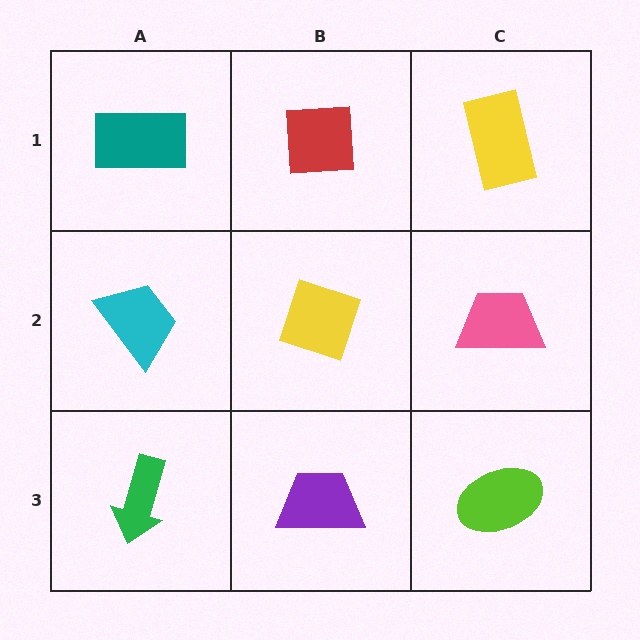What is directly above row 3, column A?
A cyan trapezoid.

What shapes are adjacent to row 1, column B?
A yellow diamond (row 2, column B), a teal rectangle (row 1, column A), a yellow rectangle (row 1, column C).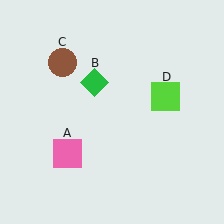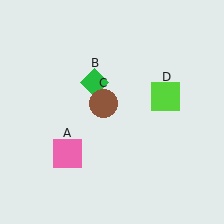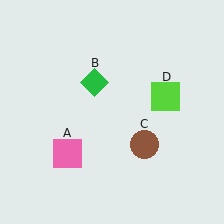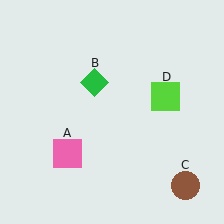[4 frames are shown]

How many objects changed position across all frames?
1 object changed position: brown circle (object C).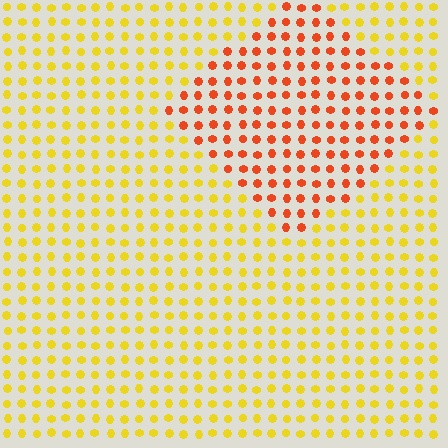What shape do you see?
I see a diamond.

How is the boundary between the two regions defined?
The boundary is defined purely by a slight shift in hue (about 42 degrees). Spacing, size, and orientation are identical on both sides.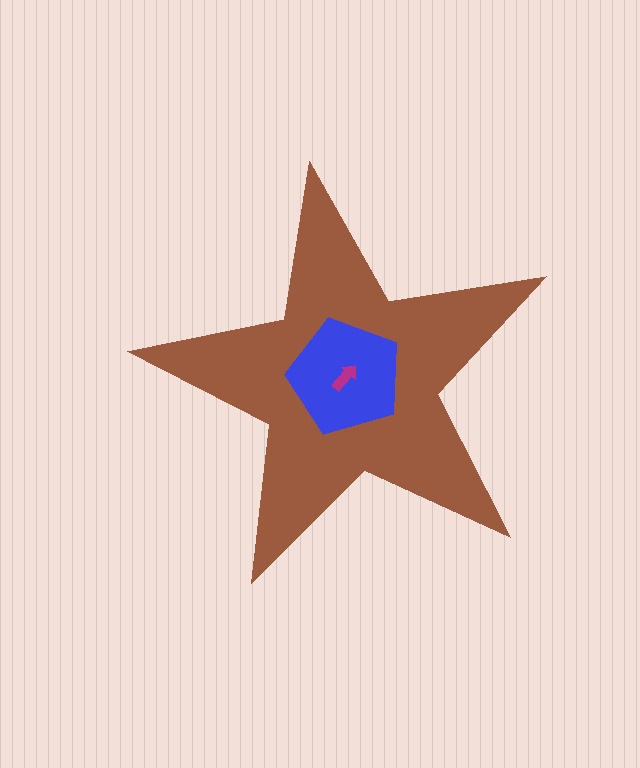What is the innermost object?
The magenta arrow.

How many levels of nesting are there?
3.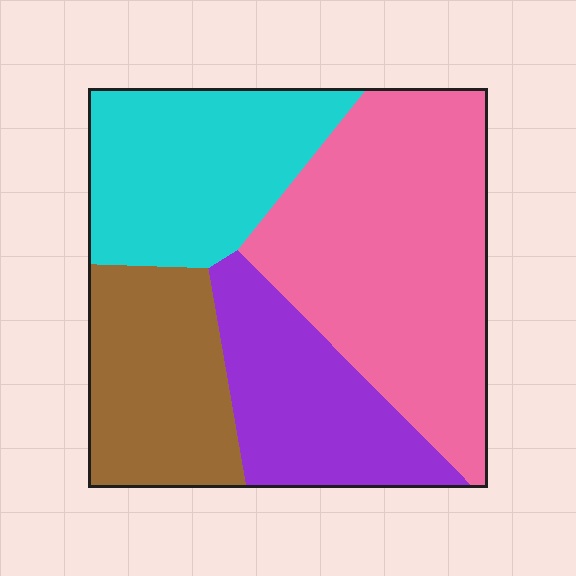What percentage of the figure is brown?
Brown covers 19% of the figure.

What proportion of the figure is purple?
Purple takes up about one fifth (1/5) of the figure.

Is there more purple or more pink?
Pink.